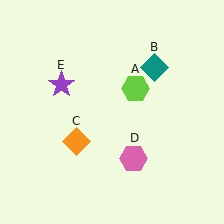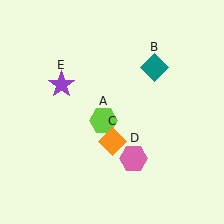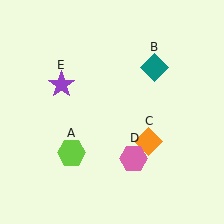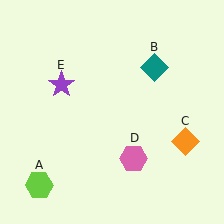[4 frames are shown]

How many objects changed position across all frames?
2 objects changed position: lime hexagon (object A), orange diamond (object C).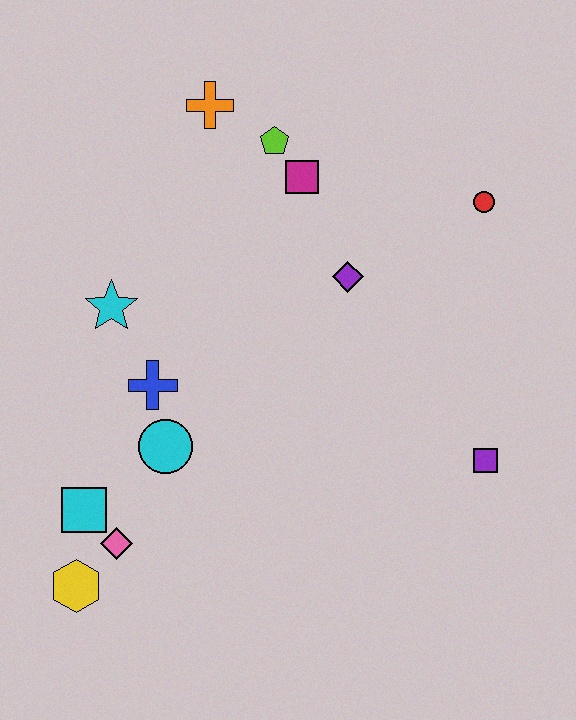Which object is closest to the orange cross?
The lime pentagon is closest to the orange cross.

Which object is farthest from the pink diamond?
The red circle is farthest from the pink diamond.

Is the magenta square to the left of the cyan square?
No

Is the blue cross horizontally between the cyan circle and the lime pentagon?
No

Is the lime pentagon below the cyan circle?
No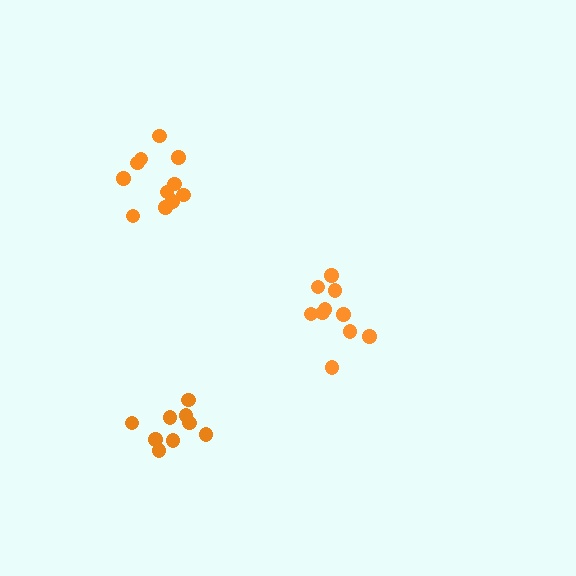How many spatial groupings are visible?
There are 3 spatial groupings.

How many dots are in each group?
Group 1: 10 dots, Group 2: 9 dots, Group 3: 11 dots (30 total).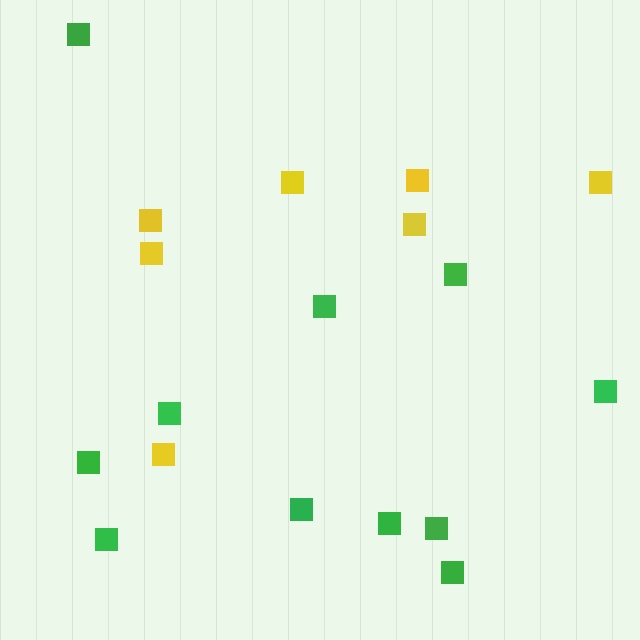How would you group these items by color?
There are 2 groups: one group of green squares (11) and one group of yellow squares (7).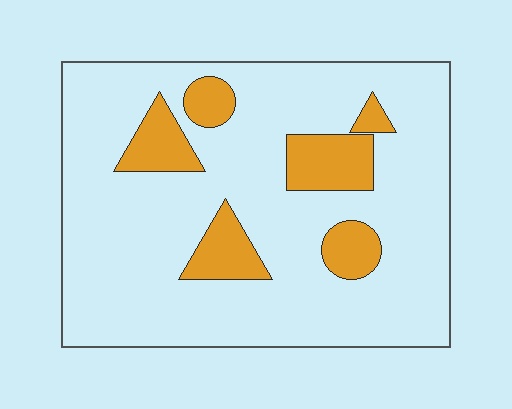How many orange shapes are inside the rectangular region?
6.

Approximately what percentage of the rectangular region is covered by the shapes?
Approximately 15%.